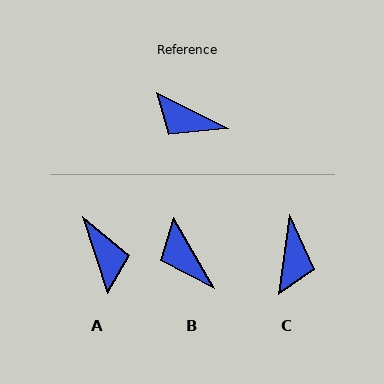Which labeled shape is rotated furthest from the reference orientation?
A, about 135 degrees away.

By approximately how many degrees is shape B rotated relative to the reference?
Approximately 33 degrees clockwise.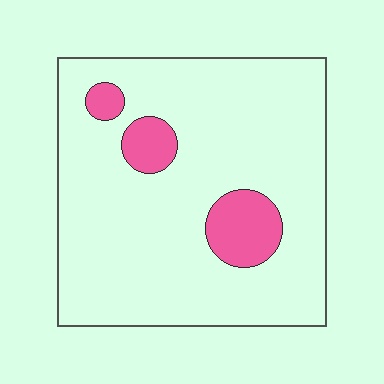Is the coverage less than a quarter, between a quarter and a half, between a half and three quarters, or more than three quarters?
Less than a quarter.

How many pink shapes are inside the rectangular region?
3.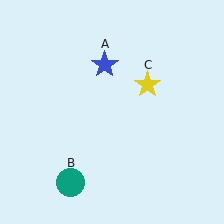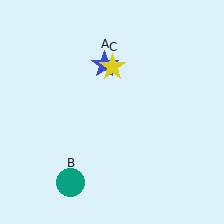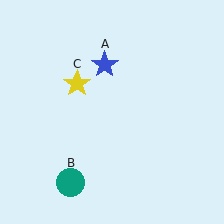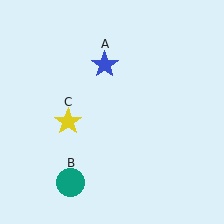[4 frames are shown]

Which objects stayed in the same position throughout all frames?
Blue star (object A) and teal circle (object B) remained stationary.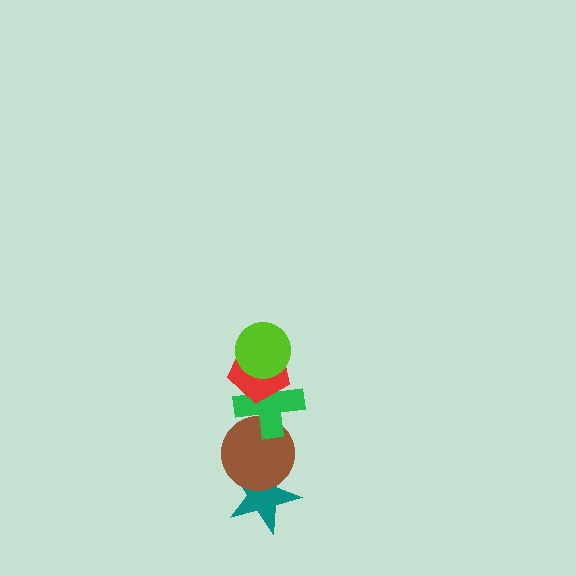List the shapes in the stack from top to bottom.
From top to bottom: the lime circle, the red pentagon, the green cross, the brown circle, the teal star.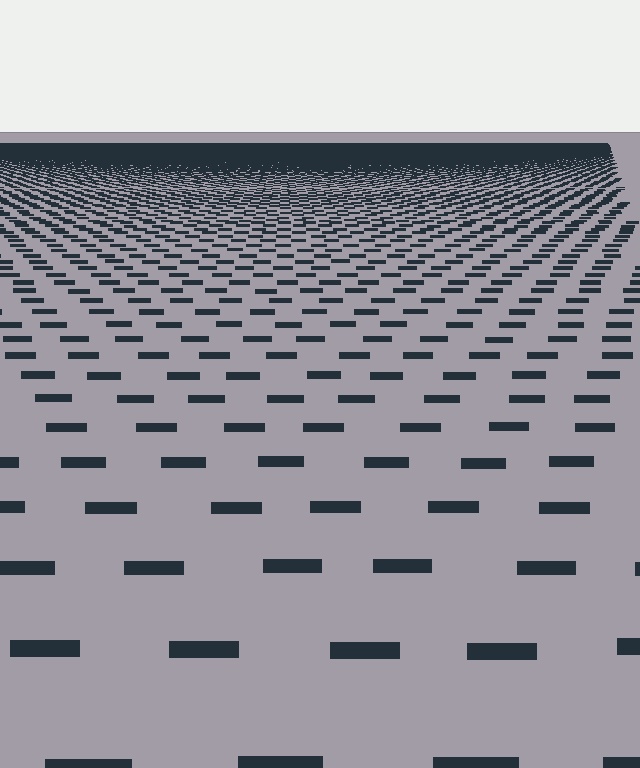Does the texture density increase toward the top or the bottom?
Density increases toward the top.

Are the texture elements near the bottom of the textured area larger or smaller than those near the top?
Larger. Near the bottom, elements are closer to the viewer and appear at a bigger on-screen size.